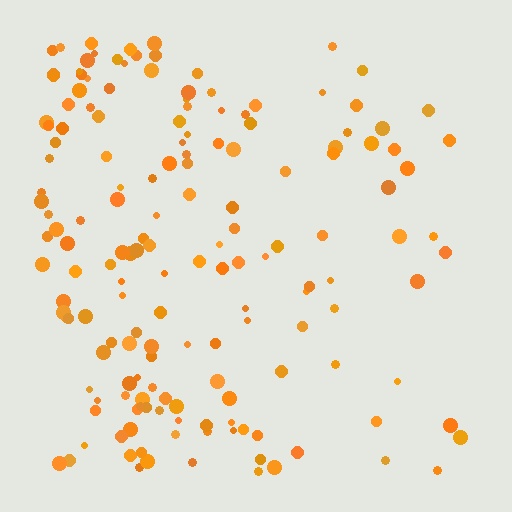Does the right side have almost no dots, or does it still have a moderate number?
Still a moderate number, just noticeably fewer than the left.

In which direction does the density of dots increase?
From right to left, with the left side densest.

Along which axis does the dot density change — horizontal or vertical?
Horizontal.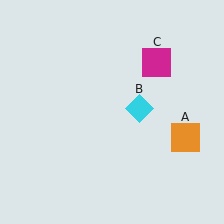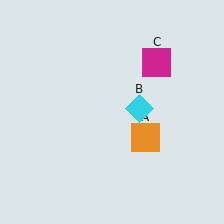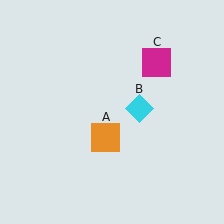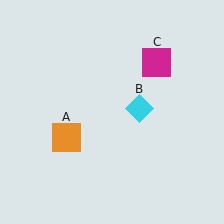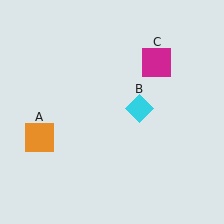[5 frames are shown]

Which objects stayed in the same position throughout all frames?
Cyan diamond (object B) and magenta square (object C) remained stationary.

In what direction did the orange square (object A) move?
The orange square (object A) moved left.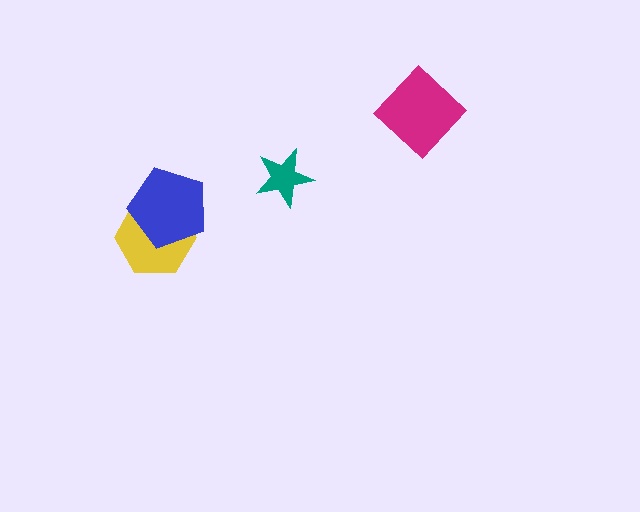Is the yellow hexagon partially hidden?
Yes, it is partially covered by another shape.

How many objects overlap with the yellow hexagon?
1 object overlaps with the yellow hexagon.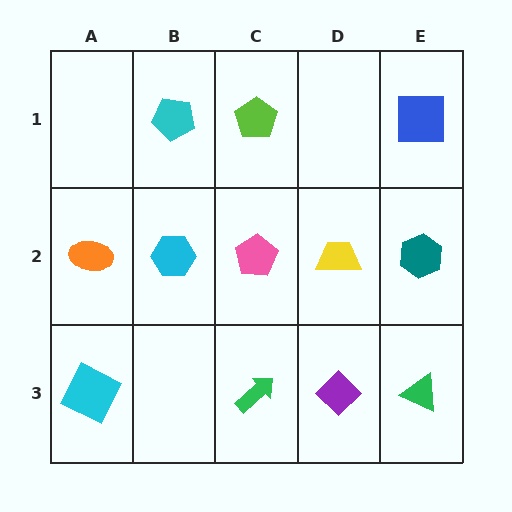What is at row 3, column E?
A green triangle.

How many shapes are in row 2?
5 shapes.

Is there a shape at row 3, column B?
No, that cell is empty.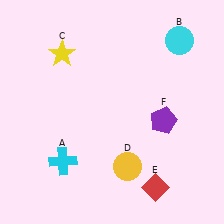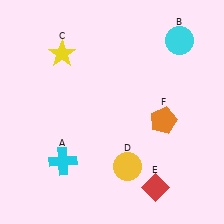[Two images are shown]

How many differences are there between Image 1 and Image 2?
There is 1 difference between the two images.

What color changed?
The pentagon (F) changed from purple in Image 1 to orange in Image 2.